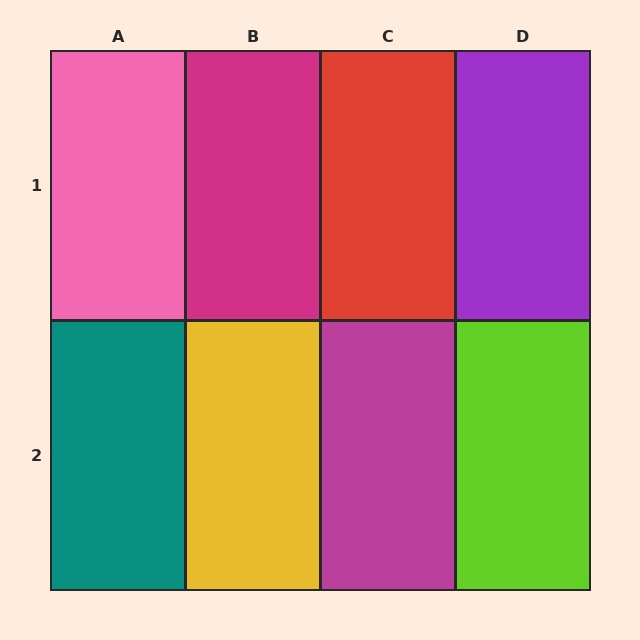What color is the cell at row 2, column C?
Magenta.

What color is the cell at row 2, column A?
Teal.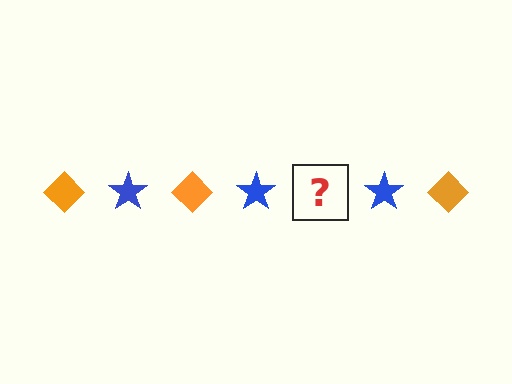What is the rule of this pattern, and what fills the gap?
The rule is that the pattern alternates between orange diamond and blue star. The gap should be filled with an orange diamond.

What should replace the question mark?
The question mark should be replaced with an orange diamond.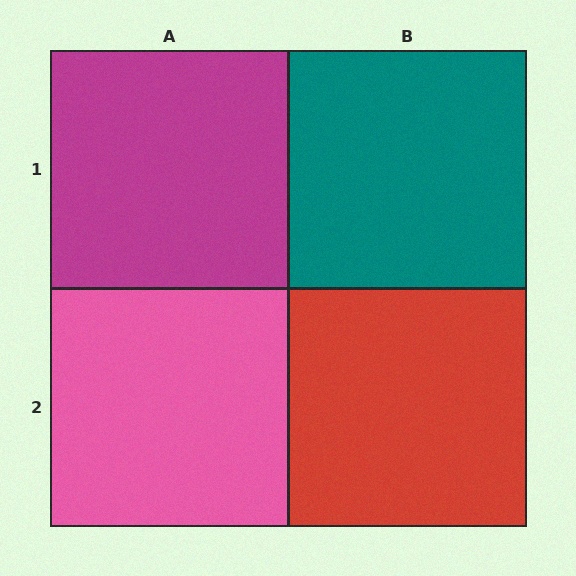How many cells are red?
1 cell is red.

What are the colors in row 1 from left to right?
Magenta, teal.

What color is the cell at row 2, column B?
Red.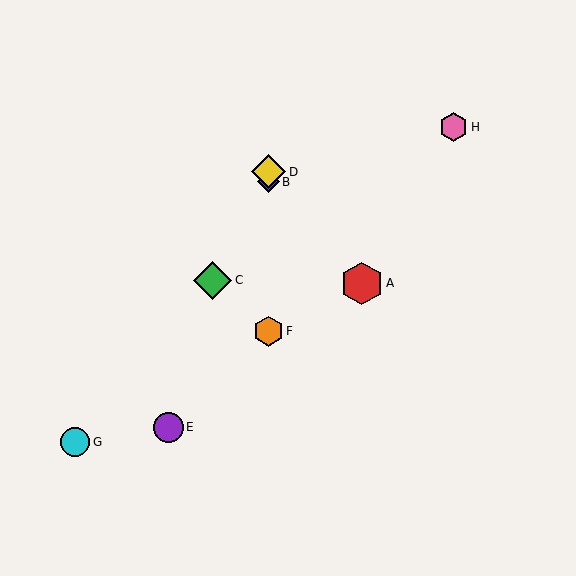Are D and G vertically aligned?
No, D is at x≈268 and G is at x≈75.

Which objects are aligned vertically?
Objects B, D, F are aligned vertically.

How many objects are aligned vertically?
3 objects (B, D, F) are aligned vertically.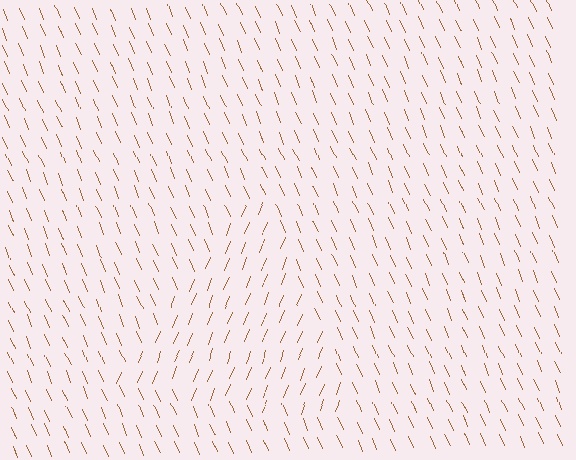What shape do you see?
I see a triangle.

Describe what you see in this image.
The image is filled with small brown line segments. A triangle region in the image has lines oriented differently from the surrounding lines, creating a visible texture boundary.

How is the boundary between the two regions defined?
The boundary is defined purely by a change in line orientation (approximately 45 degrees difference). All lines are the same color and thickness.